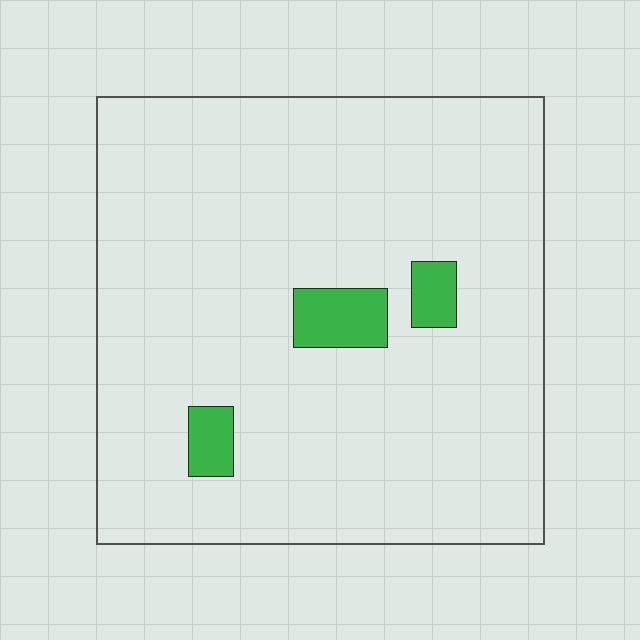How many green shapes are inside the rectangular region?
3.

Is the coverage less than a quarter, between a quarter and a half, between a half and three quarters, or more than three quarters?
Less than a quarter.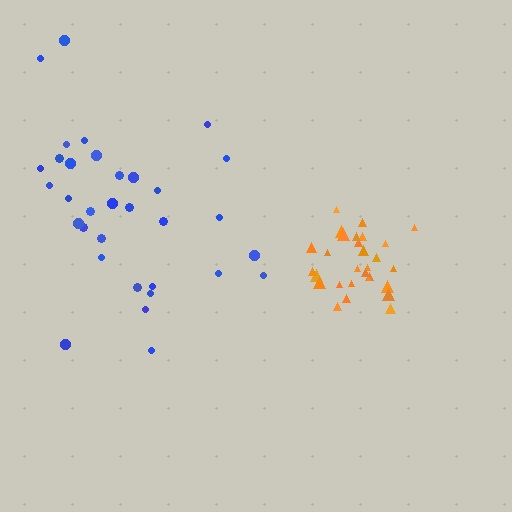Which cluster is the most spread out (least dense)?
Blue.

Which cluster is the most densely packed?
Orange.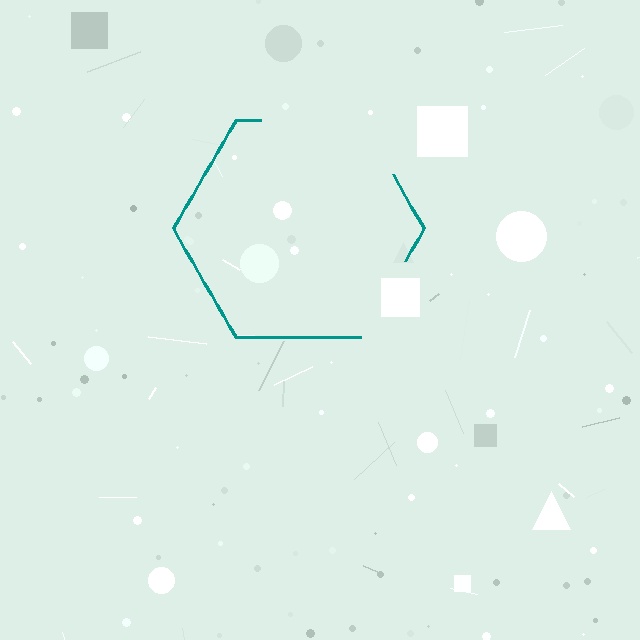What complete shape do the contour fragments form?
The contour fragments form a hexagon.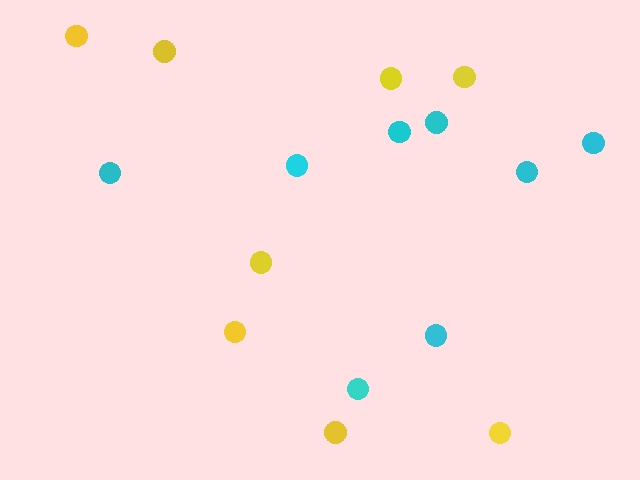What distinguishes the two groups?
There are 2 groups: one group of cyan circles (8) and one group of yellow circles (8).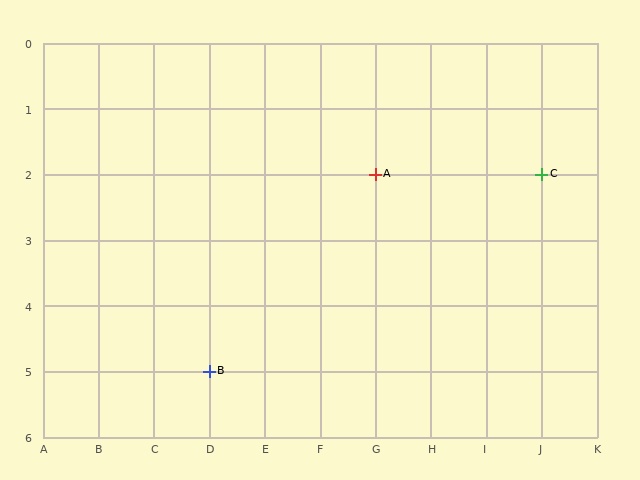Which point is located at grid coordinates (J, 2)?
Point C is at (J, 2).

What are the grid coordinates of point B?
Point B is at grid coordinates (D, 5).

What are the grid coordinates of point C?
Point C is at grid coordinates (J, 2).